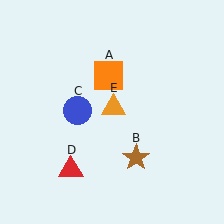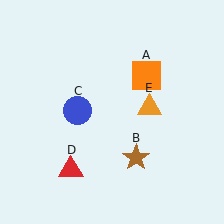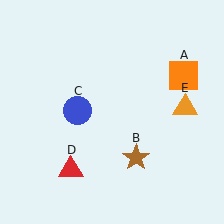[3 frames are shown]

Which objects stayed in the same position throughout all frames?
Brown star (object B) and blue circle (object C) and red triangle (object D) remained stationary.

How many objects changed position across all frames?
2 objects changed position: orange square (object A), orange triangle (object E).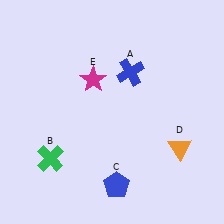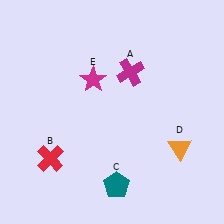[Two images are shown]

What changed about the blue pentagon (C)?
In Image 1, C is blue. In Image 2, it changed to teal.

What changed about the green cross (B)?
In Image 1, B is green. In Image 2, it changed to red.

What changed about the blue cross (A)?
In Image 1, A is blue. In Image 2, it changed to magenta.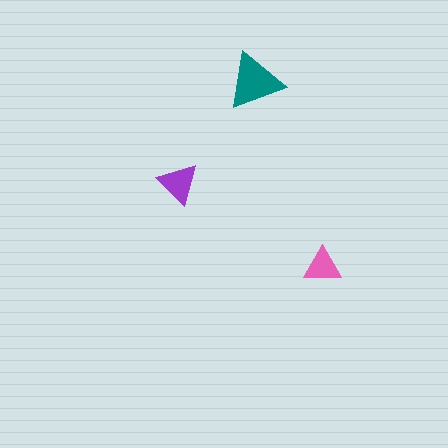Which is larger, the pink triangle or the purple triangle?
The purple one.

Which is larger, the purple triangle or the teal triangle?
The teal one.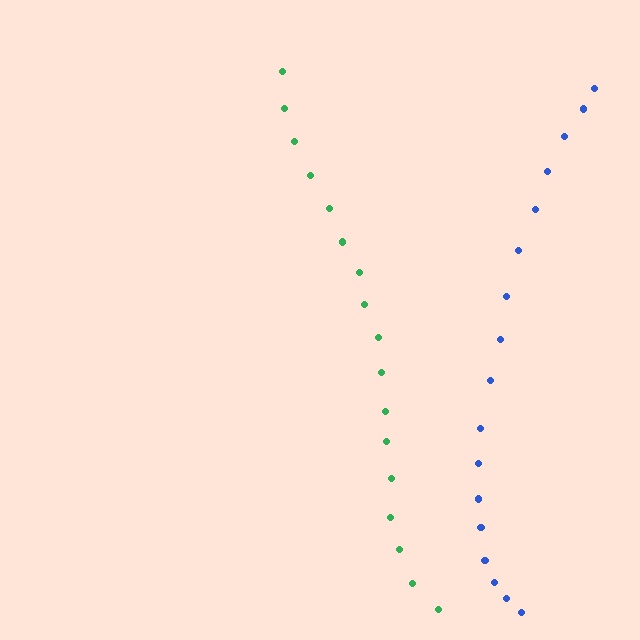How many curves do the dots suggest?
There are 2 distinct paths.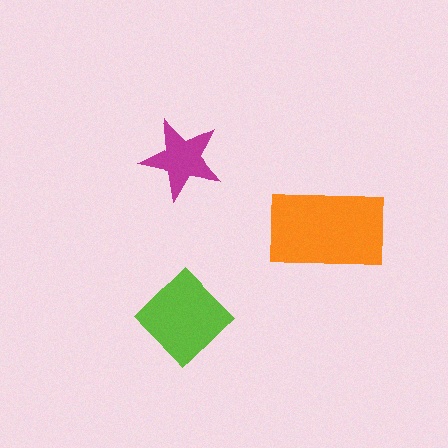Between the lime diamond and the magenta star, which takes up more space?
The lime diamond.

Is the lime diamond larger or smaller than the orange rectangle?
Smaller.